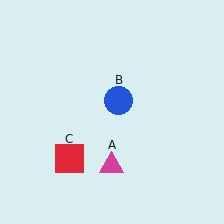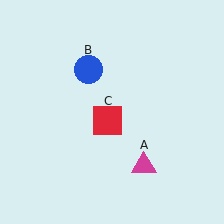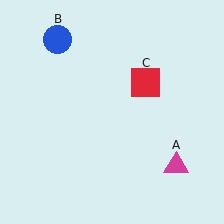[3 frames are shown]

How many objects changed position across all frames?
3 objects changed position: magenta triangle (object A), blue circle (object B), red square (object C).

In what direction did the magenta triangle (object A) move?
The magenta triangle (object A) moved right.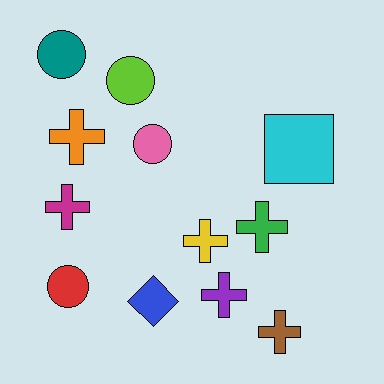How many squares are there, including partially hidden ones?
There is 1 square.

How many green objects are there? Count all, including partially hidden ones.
There is 1 green object.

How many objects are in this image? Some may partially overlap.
There are 12 objects.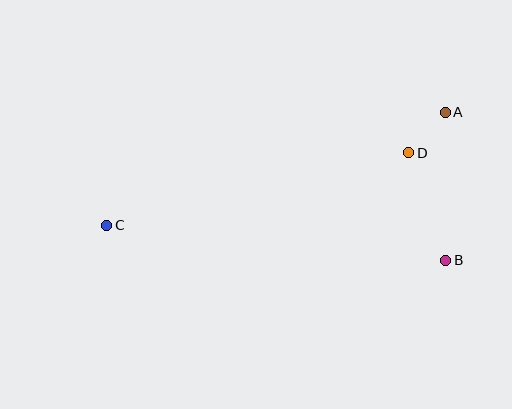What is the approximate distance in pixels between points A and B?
The distance between A and B is approximately 148 pixels.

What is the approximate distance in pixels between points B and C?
The distance between B and C is approximately 341 pixels.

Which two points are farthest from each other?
Points A and C are farthest from each other.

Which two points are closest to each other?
Points A and D are closest to each other.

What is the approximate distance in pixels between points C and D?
The distance between C and D is approximately 311 pixels.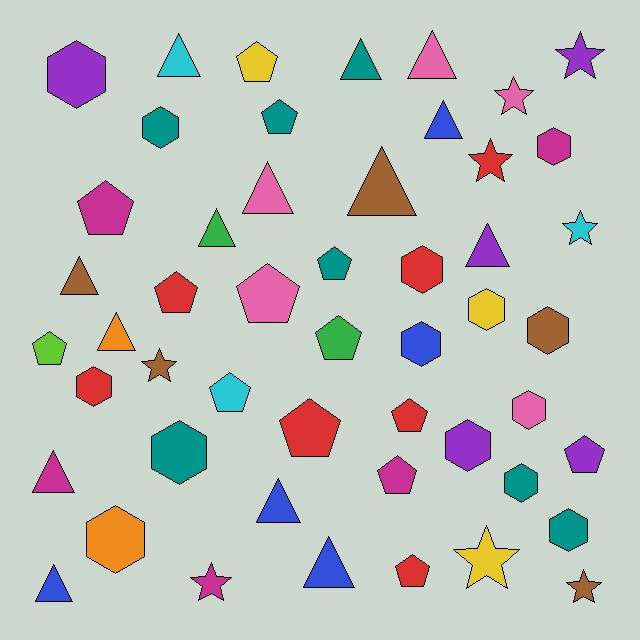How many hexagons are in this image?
There are 14 hexagons.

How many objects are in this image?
There are 50 objects.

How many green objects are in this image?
There are 2 green objects.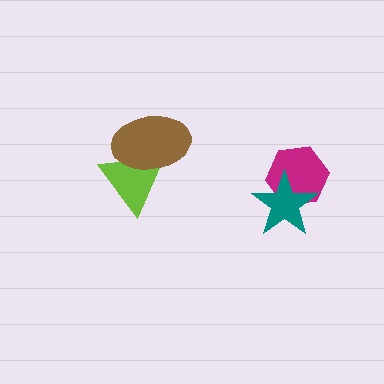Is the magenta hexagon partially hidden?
Yes, it is partially covered by another shape.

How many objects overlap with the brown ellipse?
1 object overlaps with the brown ellipse.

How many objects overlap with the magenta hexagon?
1 object overlaps with the magenta hexagon.